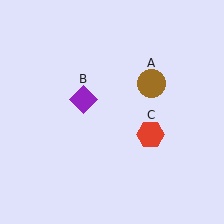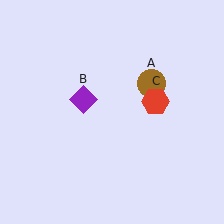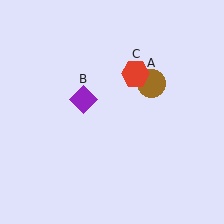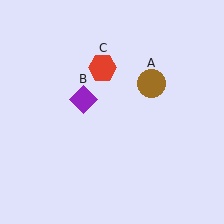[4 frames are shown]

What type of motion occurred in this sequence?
The red hexagon (object C) rotated counterclockwise around the center of the scene.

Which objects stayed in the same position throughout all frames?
Brown circle (object A) and purple diamond (object B) remained stationary.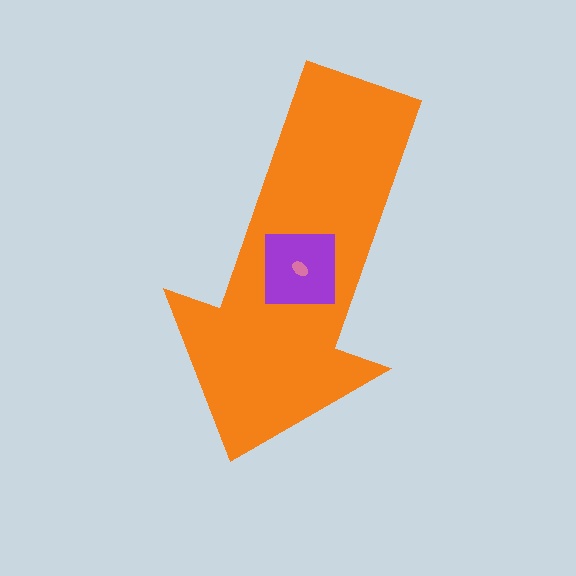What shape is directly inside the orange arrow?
The purple square.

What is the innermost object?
The pink ellipse.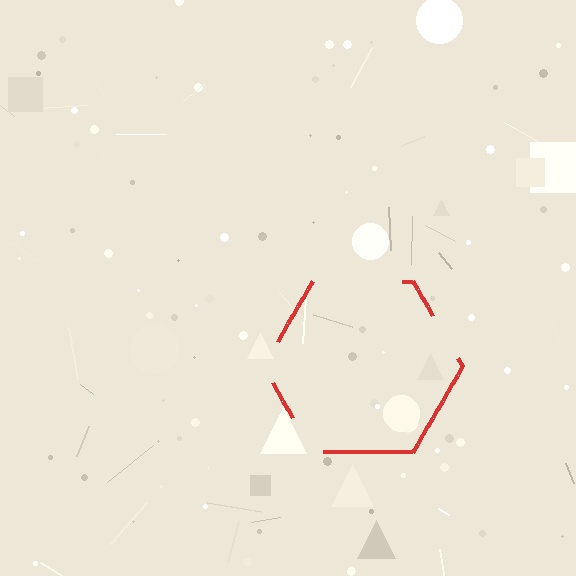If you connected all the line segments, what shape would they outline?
They would outline a hexagon.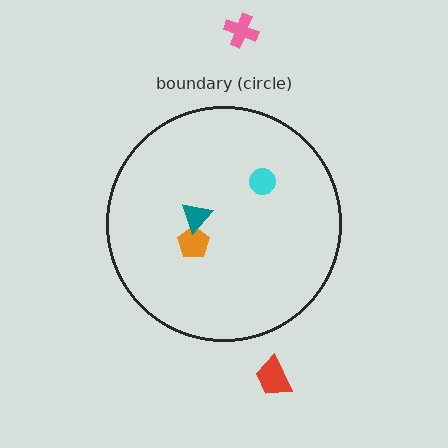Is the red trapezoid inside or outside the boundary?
Outside.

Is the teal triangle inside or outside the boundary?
Inside.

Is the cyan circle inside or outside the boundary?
Inside.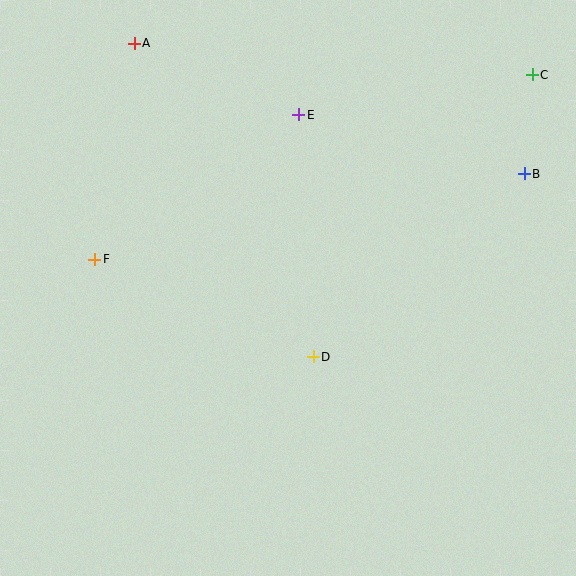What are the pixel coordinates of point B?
Point B is at (524, 174).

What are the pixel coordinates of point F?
Point F is at (95, 259).